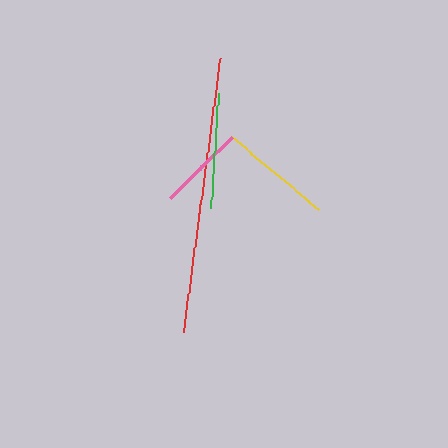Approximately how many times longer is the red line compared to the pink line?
The red line is approximately 3.2 times the length of the pink line.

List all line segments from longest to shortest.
From longest to shortest: red, green, yellow, pink.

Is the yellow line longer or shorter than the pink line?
The yellow line is longer than the pink line.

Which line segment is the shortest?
The pink line is the shortest at approximately 87 pixels.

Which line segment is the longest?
The red line is the longest at approximately 276 pixels.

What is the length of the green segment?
The green segment is approximately 116 pixels long.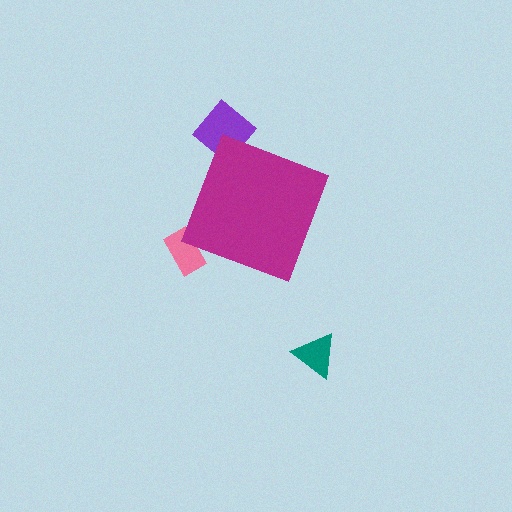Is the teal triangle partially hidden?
No, the teal triangle is fully visible.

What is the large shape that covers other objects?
A magenta diamond.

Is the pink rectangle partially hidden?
Yes, the pink rectangle is partially hidden behind the magenta diamond.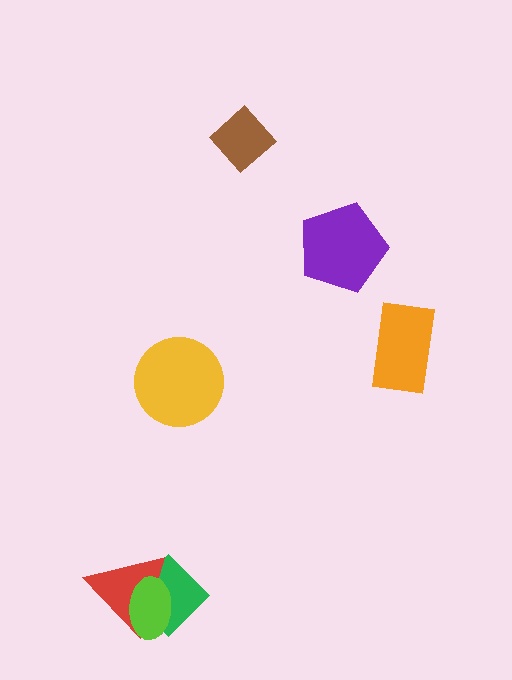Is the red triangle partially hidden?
Yes, it is partially covered by another shape.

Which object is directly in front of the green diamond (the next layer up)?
The red triangle is directly in front of the green diamond.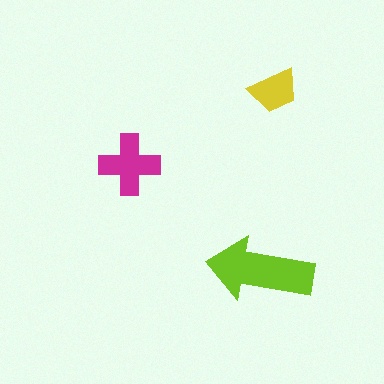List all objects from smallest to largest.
The yellow trapezoid, the magenta cross, the lime arrow.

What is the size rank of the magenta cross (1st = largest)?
2nd.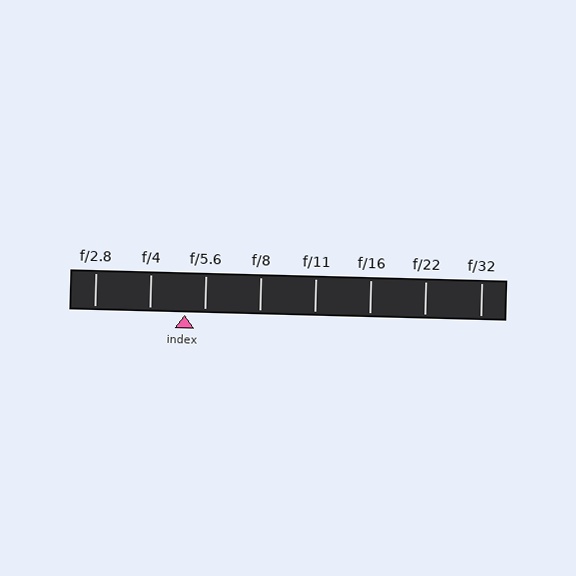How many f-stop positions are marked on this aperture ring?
There are 8 f-stop positions marked.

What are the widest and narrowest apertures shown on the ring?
The widest aperture shown is f/2.8 and the narrowest is f/32.